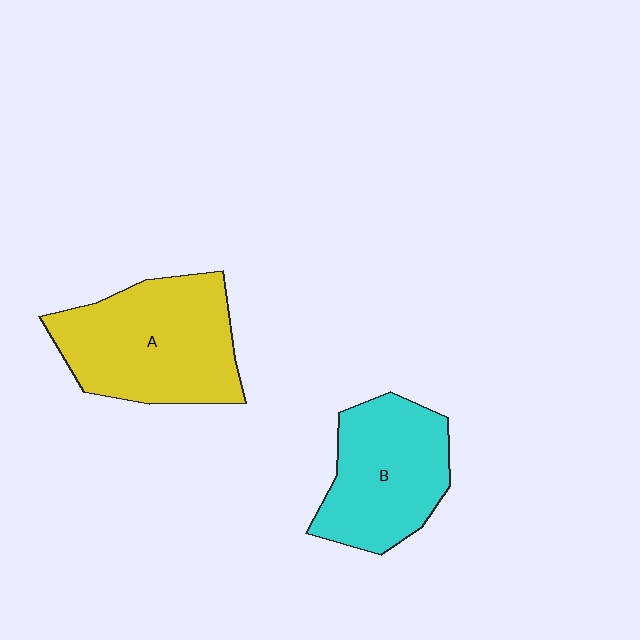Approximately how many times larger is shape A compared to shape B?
Approximately 1.2 times.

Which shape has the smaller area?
Shape B (cyan).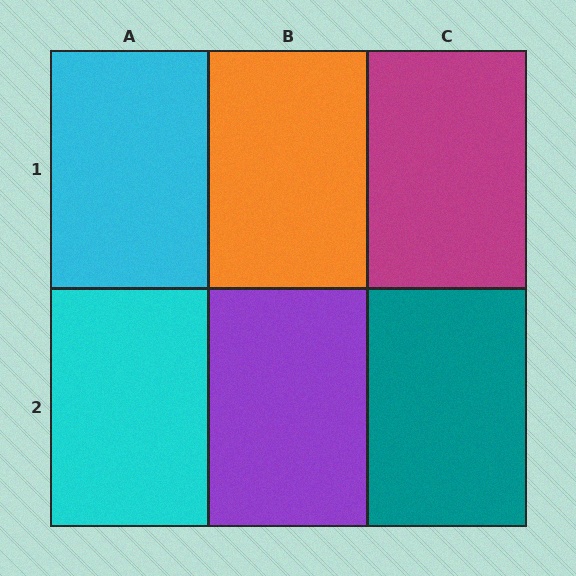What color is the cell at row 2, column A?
Cyan.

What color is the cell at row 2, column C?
Teal.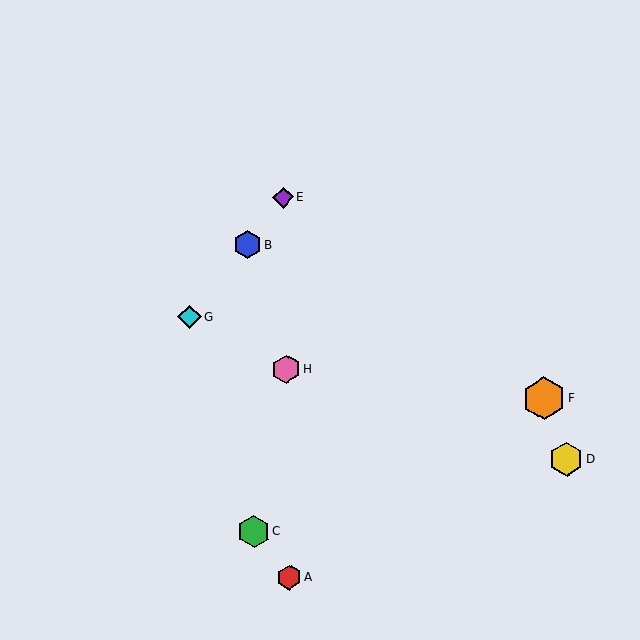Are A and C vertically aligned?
No, A is at x≈289 and C is at x≈254.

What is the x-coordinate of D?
Object D is at x≈566.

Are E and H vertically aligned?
Yes, both are at x≈283.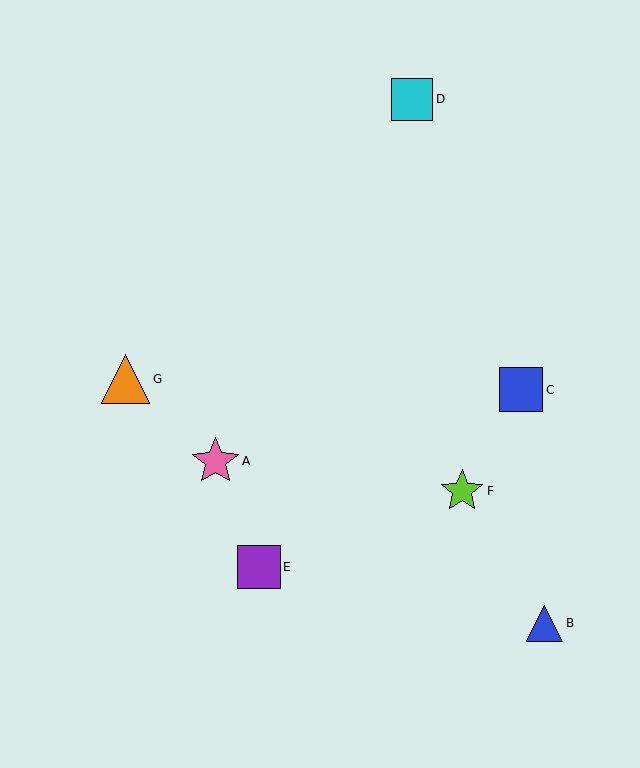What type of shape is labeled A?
Shape A is a pink star.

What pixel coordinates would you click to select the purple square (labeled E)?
Click at (259, 567) to select the purple square E.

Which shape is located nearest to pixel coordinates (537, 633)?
The blue triangle (labeled B) at (544, 623) is nearest to that location.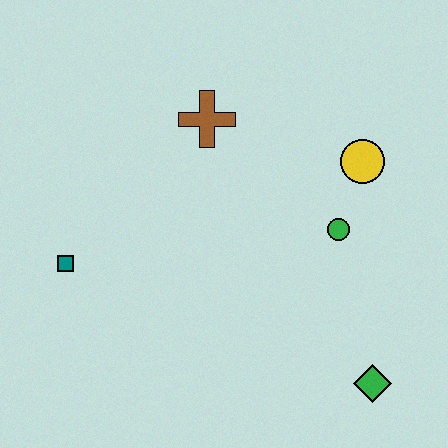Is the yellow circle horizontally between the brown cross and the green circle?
No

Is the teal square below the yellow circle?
Yes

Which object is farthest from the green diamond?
The teal square is farthest from the green diamond.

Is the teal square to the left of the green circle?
Yes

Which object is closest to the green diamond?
The green circle is closest to the green diamond.